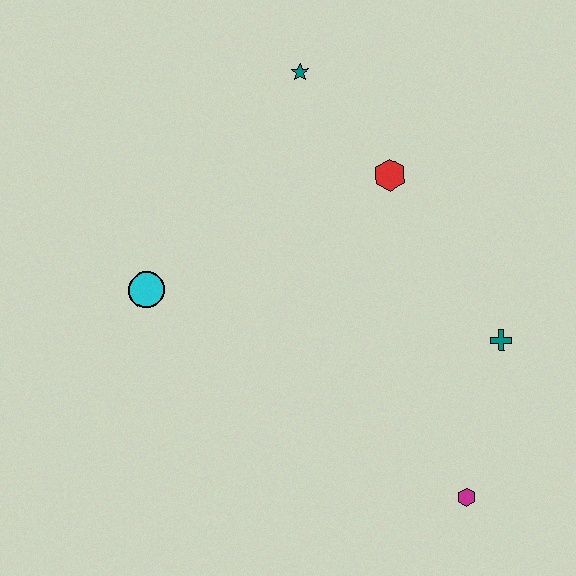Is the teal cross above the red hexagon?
No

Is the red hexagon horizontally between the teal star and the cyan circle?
No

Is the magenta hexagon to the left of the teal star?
No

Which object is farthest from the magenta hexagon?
The teal star is farthest from the magenta hexagon.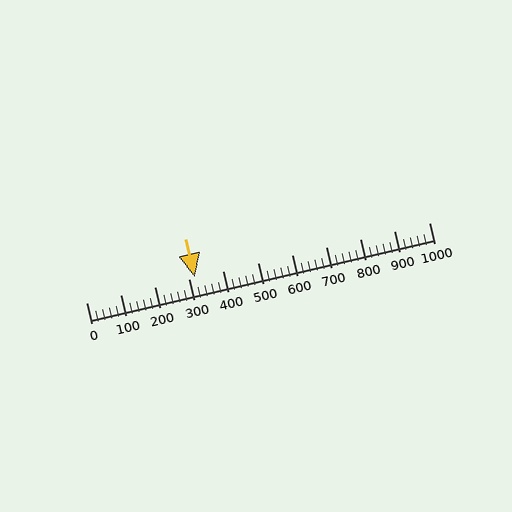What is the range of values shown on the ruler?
The ruler shows values from 0 to 1000.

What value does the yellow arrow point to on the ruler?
The yellow arrow points to approximately 317.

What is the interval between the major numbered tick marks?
The major tick marks are spaced 100 units apart.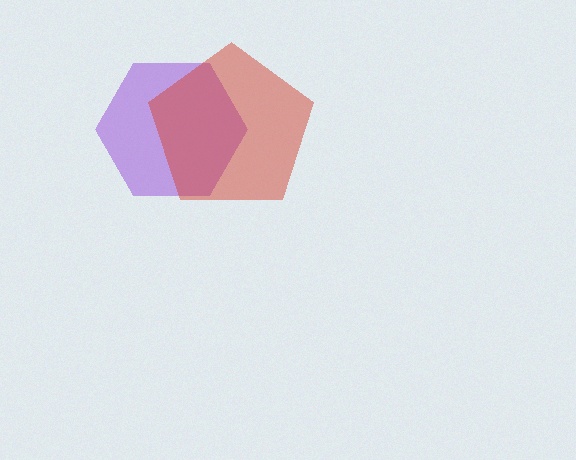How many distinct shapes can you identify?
There are 2 distinct shapes: a purple hexagon, a red pentagon.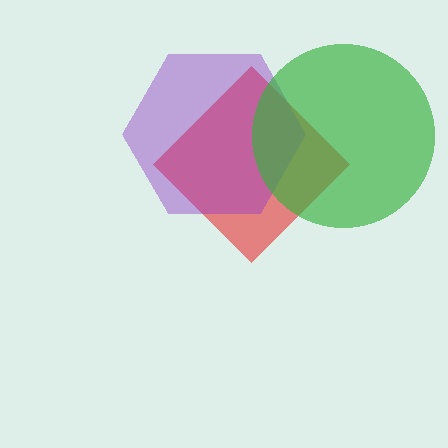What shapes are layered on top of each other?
The layered shapes are: a red diamond, a purple hexagon, a green circle.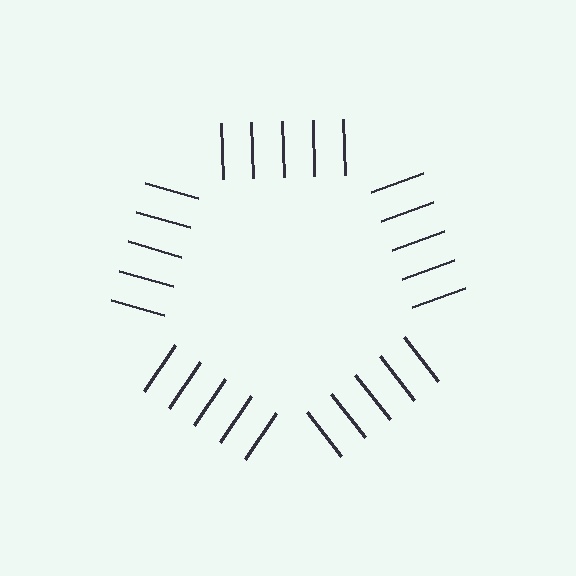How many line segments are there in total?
25 — 5 along each of the 5 edges.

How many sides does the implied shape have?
5 sides — the line-ends trace a pentagon.